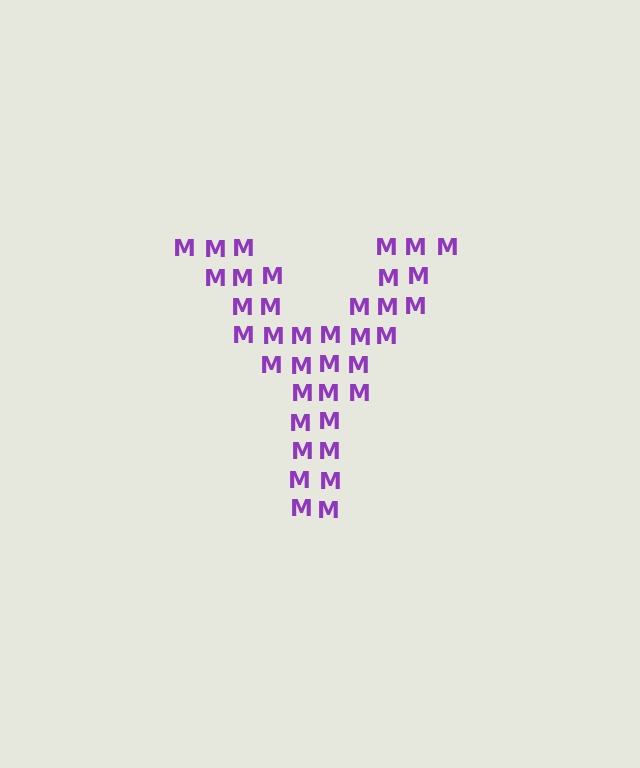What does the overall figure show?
The overall figure shows the letter Y.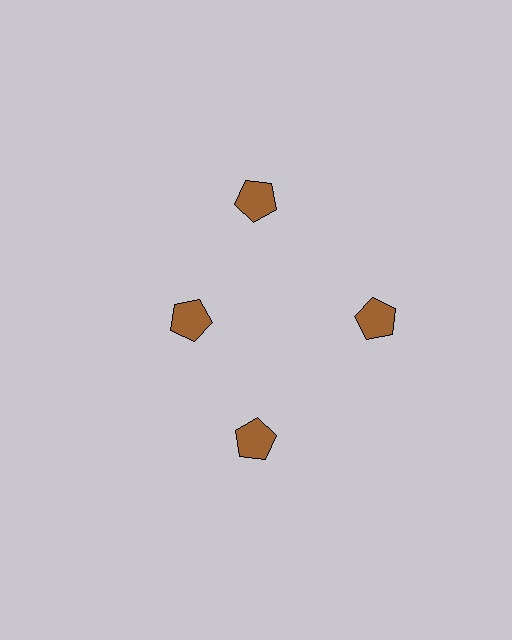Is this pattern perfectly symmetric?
No. The 4 brown pentagons are arranged in a ring, but one element near the 9 o'clock position is pulled inward toward the center, breaking the 4-fold rotational symmetry.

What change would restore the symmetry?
The symmetry would be restored by moving it outward, back onto the ring so that all 4 pentagons sit at equal angles and equal distance from the center.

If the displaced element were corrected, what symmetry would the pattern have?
It would have 4-fold rotational symmetry — the pattern would map onto itself every 90 degrees.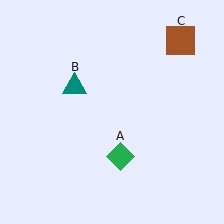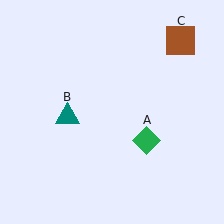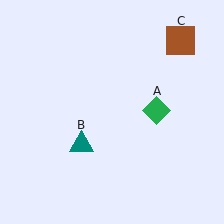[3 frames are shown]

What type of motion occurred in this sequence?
The green diamond (object A), teal triangle (object B) rotated counterclockwise around the center of the scene.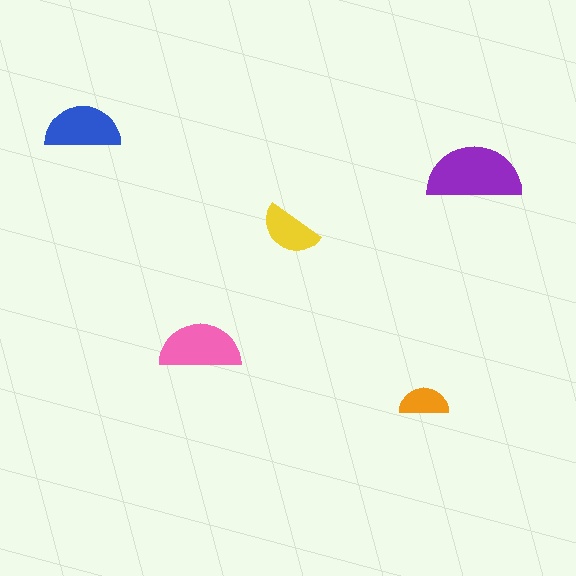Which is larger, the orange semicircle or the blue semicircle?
The blue one.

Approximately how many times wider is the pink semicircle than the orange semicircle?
About 1.5 times wider.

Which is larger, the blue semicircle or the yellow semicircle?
The blue one.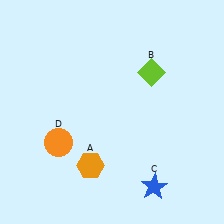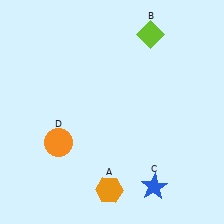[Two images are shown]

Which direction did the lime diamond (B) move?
The lime diamond (B) moved up.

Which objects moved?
The objects that moved are: the orange hexagon (A), the lime diamond (B).